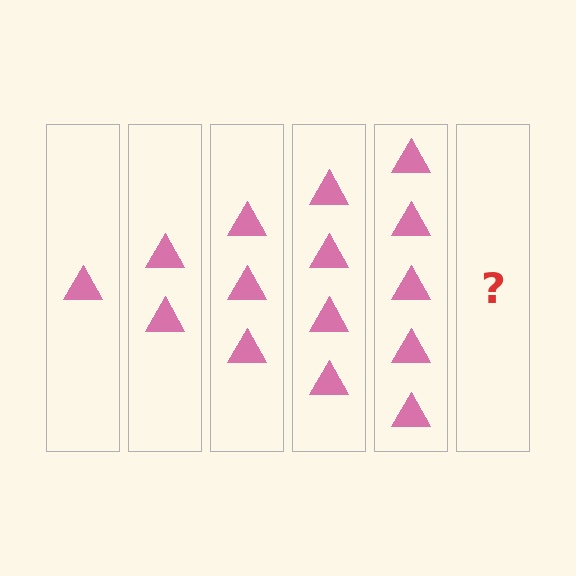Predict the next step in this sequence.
The next step is 6 triangles.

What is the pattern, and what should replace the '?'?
The pattern is that each step adds one more triangle. The '?' should be 6 triangles.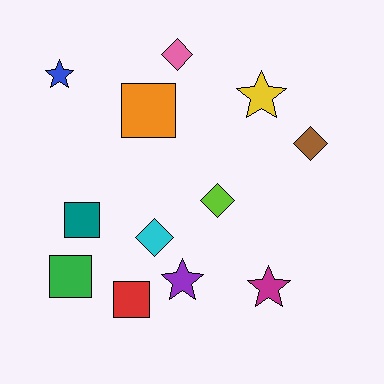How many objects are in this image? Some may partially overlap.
There are 12 objects.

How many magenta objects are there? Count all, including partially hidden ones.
There is 1 magenta object.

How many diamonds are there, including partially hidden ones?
There are 4 diamonds.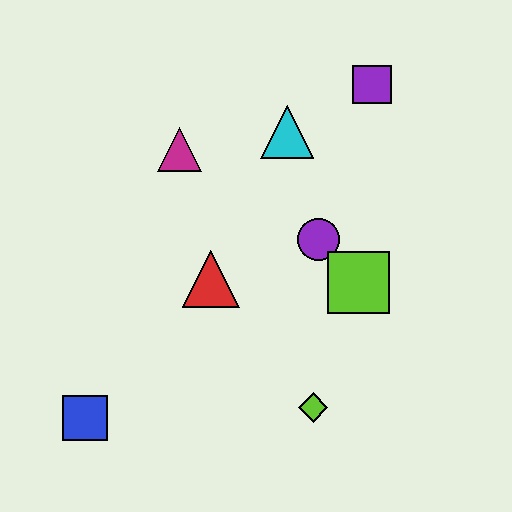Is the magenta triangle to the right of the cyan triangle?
No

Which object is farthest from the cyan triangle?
The blue square is farthest from the cyan triangle.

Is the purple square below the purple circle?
No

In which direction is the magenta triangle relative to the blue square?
The magenta triangle is above the blue square.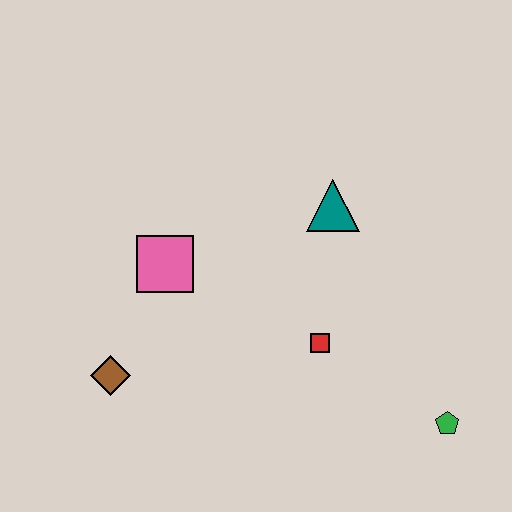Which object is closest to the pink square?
The brown diamond is closest to the pink square.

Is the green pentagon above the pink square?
No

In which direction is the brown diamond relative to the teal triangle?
The brown diamond is to the left of the teal triangle.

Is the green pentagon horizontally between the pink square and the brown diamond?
No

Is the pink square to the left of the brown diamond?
No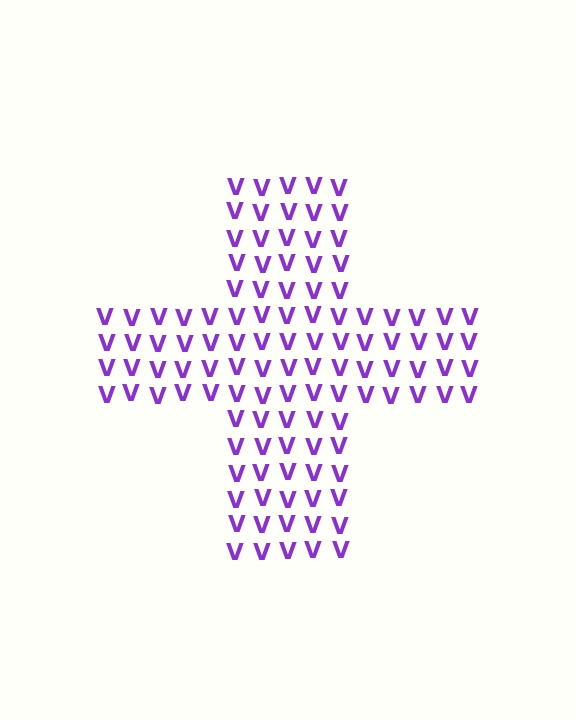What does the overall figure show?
The overall figure shows a cross.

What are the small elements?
The small elements are letter V's.